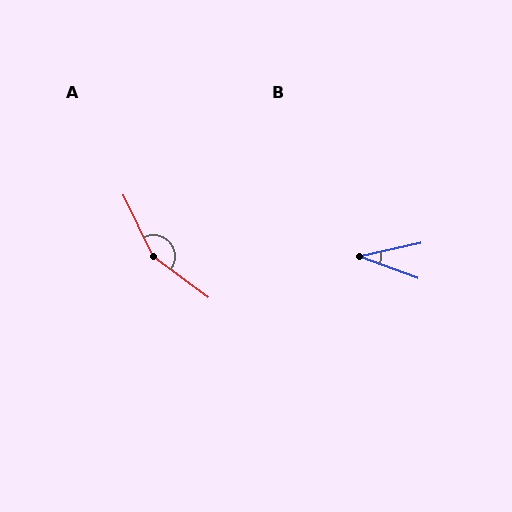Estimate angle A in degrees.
Approximately 153 degrees.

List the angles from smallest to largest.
B (33°), A (153°).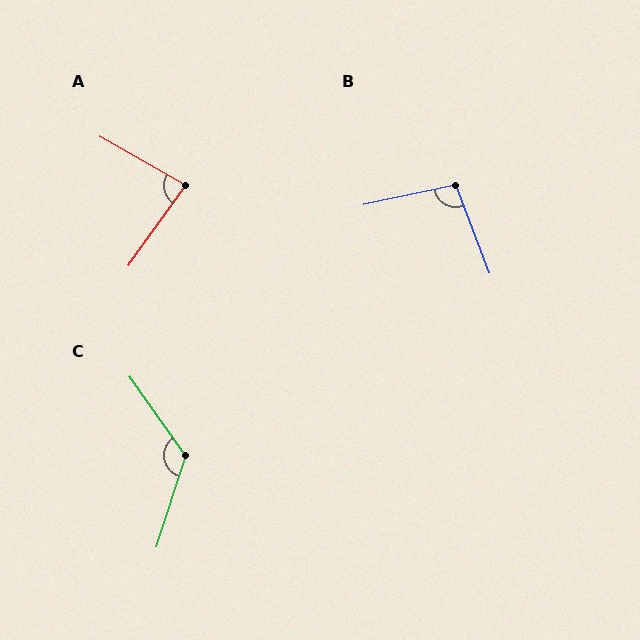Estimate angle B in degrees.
Approximately 99 degrees.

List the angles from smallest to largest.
A (84°), B (99°), C (127°).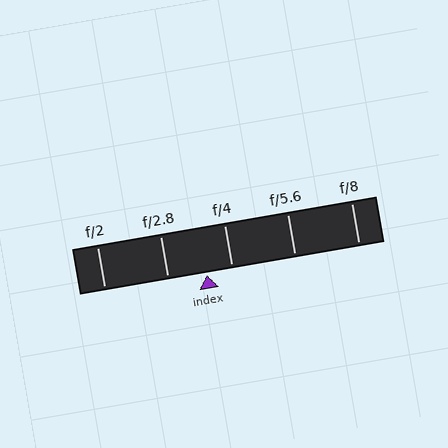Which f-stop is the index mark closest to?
The index mark is closest to f/4.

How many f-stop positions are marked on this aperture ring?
There are 5 f-stop positions marked.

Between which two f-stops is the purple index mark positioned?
The index mark is between f/2.8 and f/4.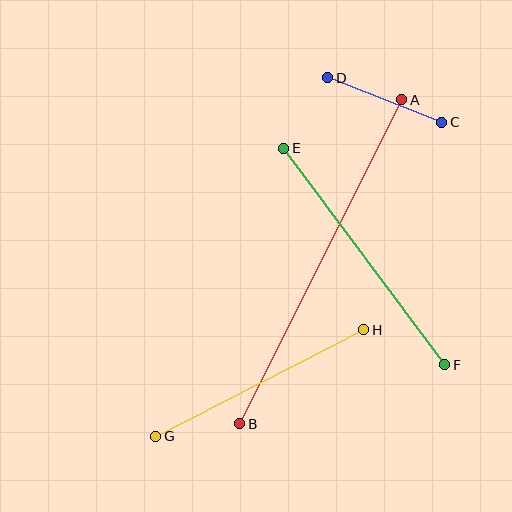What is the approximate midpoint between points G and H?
The midpoint is at approximately (260, 383) pixels.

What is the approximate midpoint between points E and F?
The midpoint is at approximately (364, 257) pixels.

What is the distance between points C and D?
The distance is approximately 122 pixels.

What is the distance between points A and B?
The distance is approximately 362 pixels.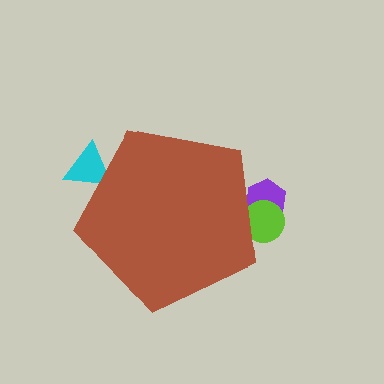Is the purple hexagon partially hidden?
Yes, the purple hexagon is partially hidden behind the brown pentagon.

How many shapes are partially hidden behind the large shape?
3 shapes are partially hidden.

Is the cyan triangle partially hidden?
Yes, the cyan triangle is partially hidden behind the brown pentagon.